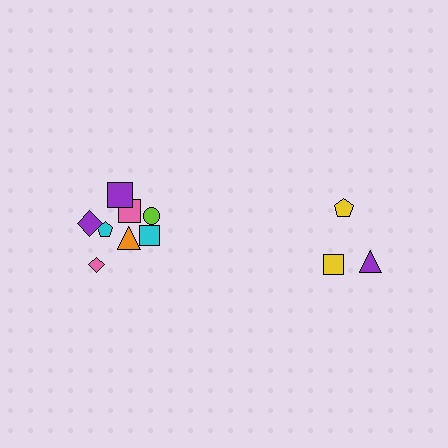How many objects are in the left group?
There are 8 objects.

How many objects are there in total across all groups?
There are 11 objects.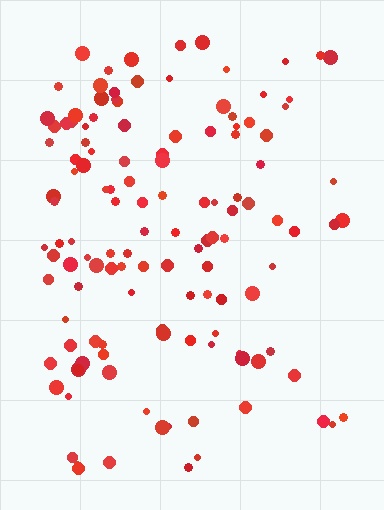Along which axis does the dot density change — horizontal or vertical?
Horizontal.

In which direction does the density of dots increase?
From right to left, with the left side densest.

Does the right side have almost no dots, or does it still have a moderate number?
Still a moderate number, just noticeably fewer than the left.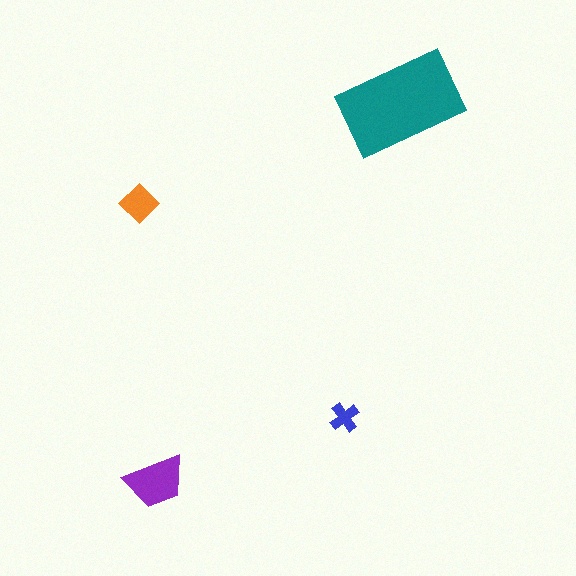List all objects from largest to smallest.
The teal rectangle, the purple trapezoid, the orange diamond, the blue cross.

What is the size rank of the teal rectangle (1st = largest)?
1st.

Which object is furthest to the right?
The teal rectangle is rightmost.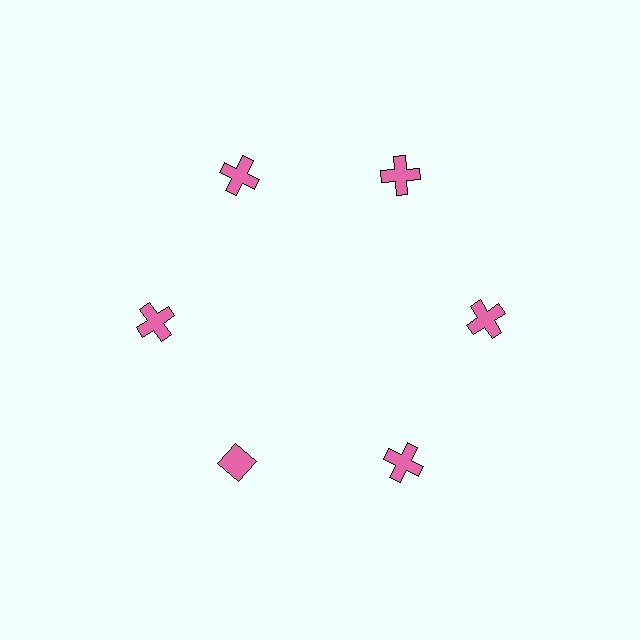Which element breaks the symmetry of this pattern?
The pink diamond at roughly the 7 o'clock position breaks the symmetry. All other shapes are pink crosses.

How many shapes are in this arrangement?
There are 6 shapes arranged in a ring pattern.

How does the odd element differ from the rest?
It has a different shape: diamond instead of cross.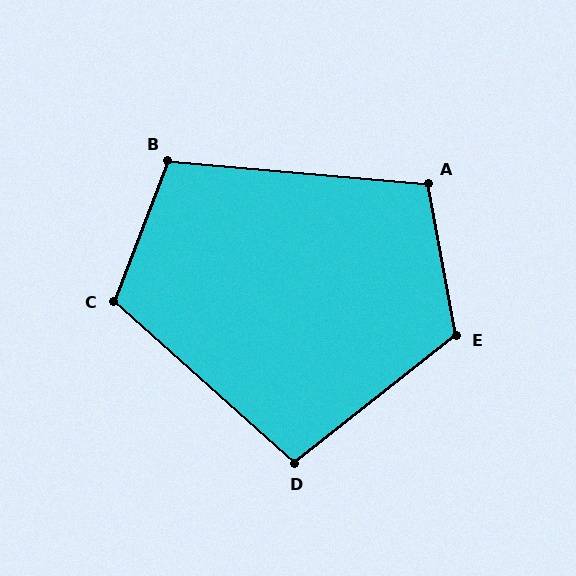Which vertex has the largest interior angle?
E, at approximately 118 degrees.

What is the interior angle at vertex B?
Approximately 106 degrees (obtuse).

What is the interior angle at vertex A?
Approximately 106 degrees (obtuse).